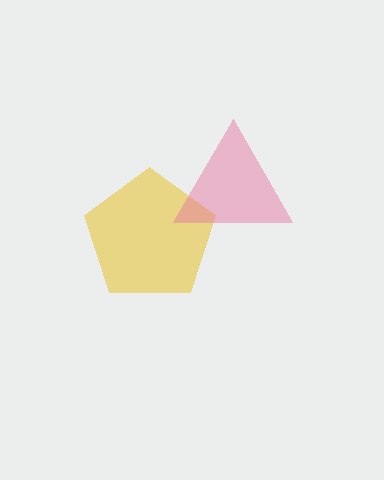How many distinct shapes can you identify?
There are 2 distinct shapes: a yellow pentagon, a pink triangle.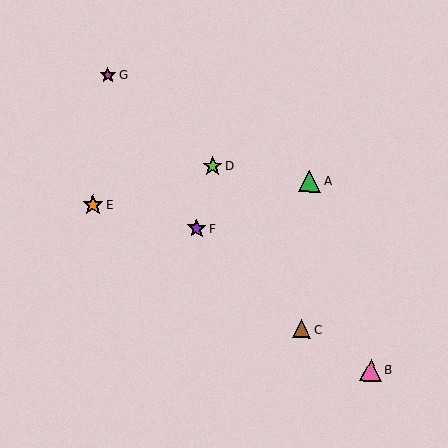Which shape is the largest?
The pink triangle (labeled B) is the largest.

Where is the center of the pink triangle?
The center of the pink triangle is at (371, 370).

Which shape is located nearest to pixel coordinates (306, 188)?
The green triangle (labeled A) at (310, 181) is nearest to that location.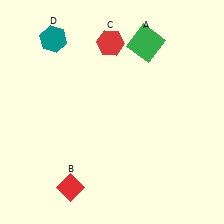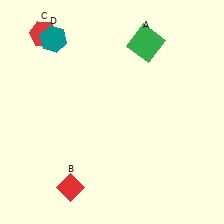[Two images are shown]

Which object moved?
The red hexagon (C) moved left.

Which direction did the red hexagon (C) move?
The red hexagon (C) moved left.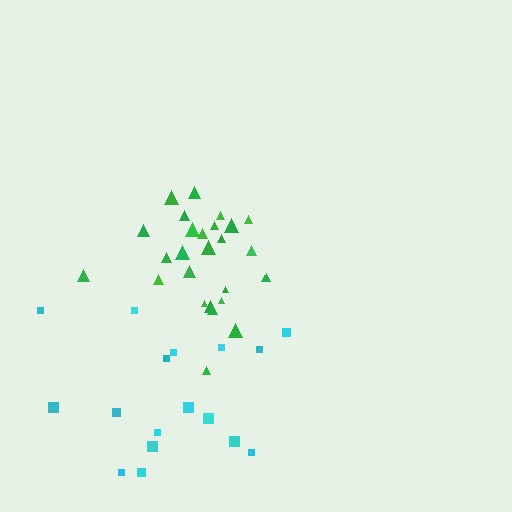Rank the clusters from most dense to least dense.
green, cyan.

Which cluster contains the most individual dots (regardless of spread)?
Green (27).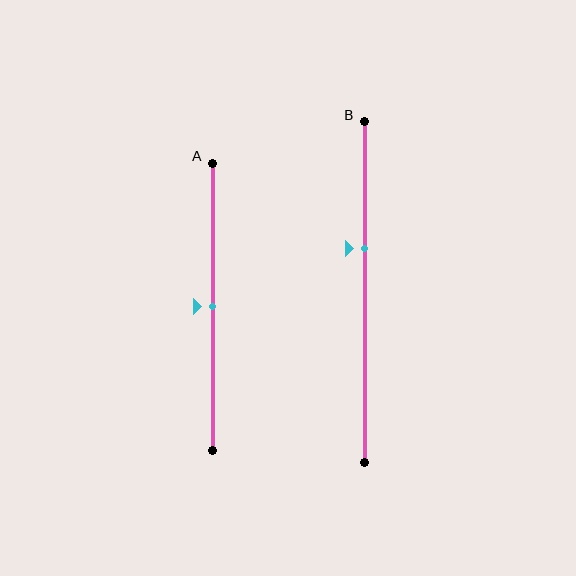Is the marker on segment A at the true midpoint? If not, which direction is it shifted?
Yes, the marker on segment A is at the true midpoint.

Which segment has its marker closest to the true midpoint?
Segment A has its marker closest to the true midpoint.